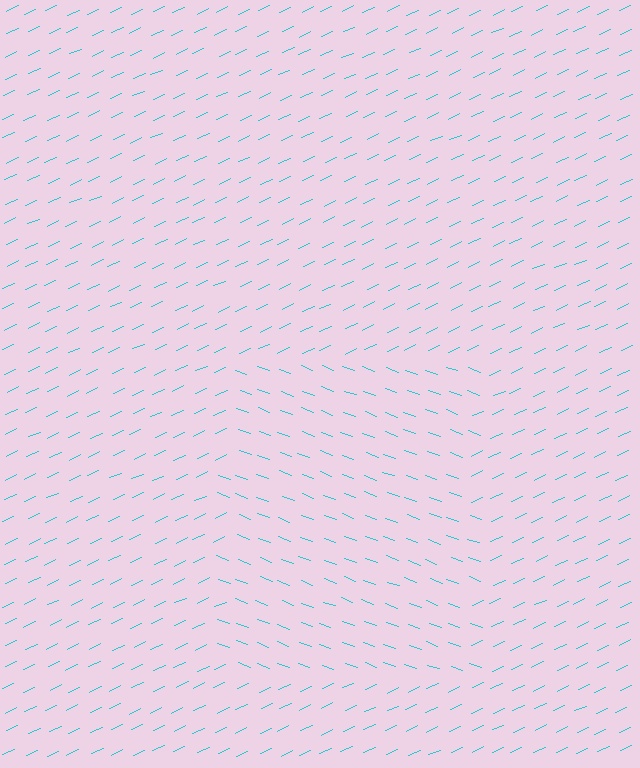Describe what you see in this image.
The image is filled with small cyan line segments. A rectangle region in the image has lines oriented differently from the surrounding lines, creating a visible texture boundary.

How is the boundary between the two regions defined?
The boundary is defined purely by a change in line orientation (approximately 45 degrees difference). All lines are the same color and thickness.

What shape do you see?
I see a rectangle.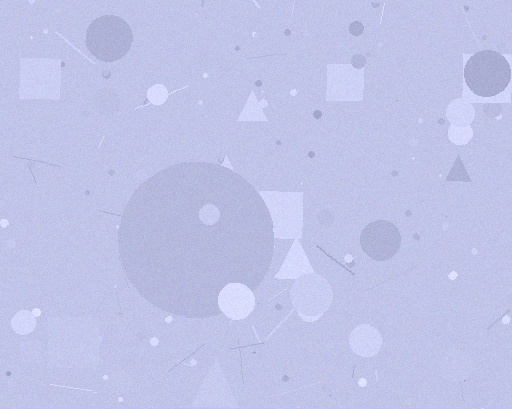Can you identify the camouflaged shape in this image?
The camouflaged shape is a circle.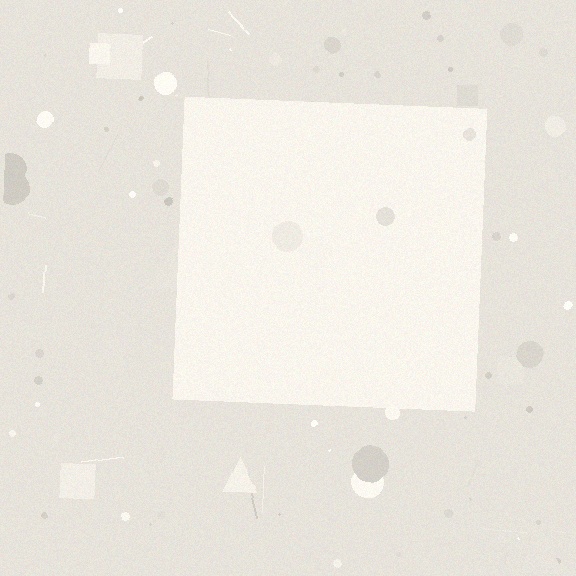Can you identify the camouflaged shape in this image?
The camouflaged shape is a square.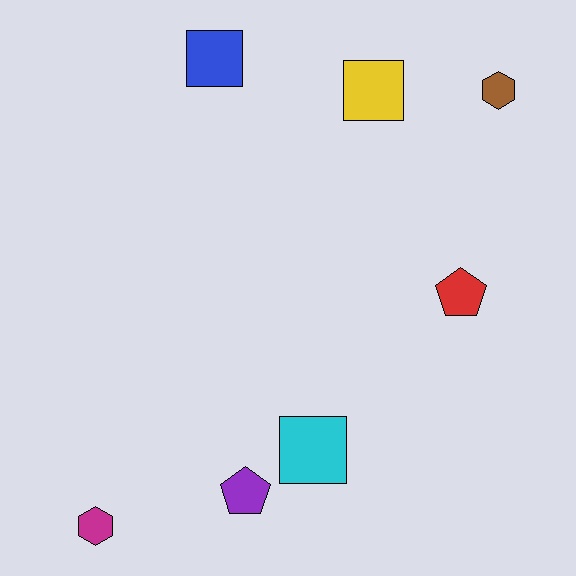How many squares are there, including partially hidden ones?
There are 3 squares.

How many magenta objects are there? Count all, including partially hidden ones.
There is 1 magenta object.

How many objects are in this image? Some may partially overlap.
There are 7 objects.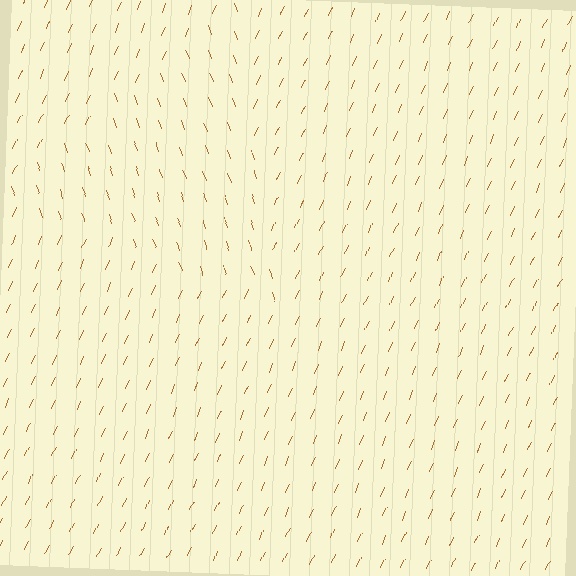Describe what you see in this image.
The image is filled with small brown line segments. A triangle region in the image has lines oriented differently from the surrounding lines, creating a visible texture boundary.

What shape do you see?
I see a triangle.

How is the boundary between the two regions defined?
The boundary is defined purely by a change in line orientation (approximately 45 degrees difference). All lines are the same color and thickness.